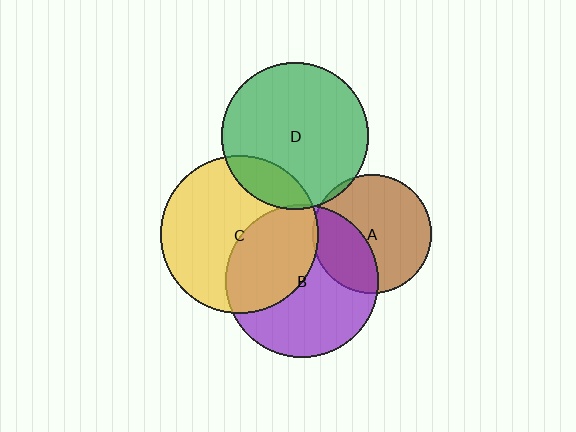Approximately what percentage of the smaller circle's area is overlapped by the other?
Approximately 35%.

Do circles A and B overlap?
Yes.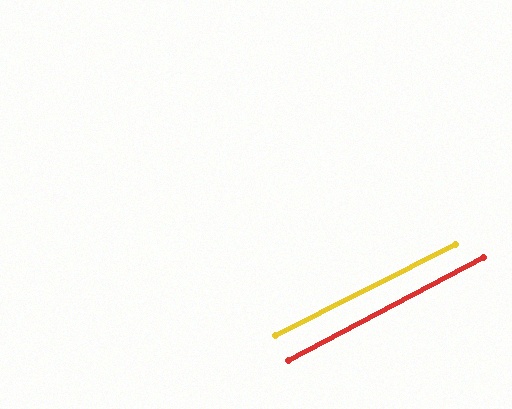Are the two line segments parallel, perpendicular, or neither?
Parallel — their directions differ by only 1.0°.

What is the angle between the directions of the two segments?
Approximately 1 degree.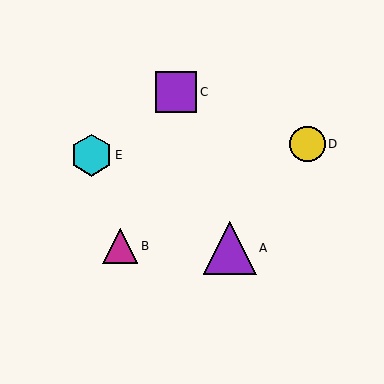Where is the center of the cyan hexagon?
The center of the cyan hexagon is at (91, 155).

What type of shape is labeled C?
Shape C is a purple square.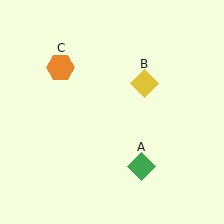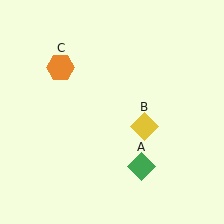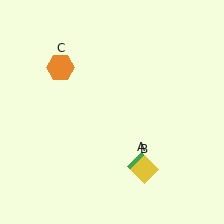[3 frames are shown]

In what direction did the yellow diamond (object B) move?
The yellow diamond (object B) moved down.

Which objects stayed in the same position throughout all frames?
Green diamond (object A) and orange hexagon (object C) remained stationary.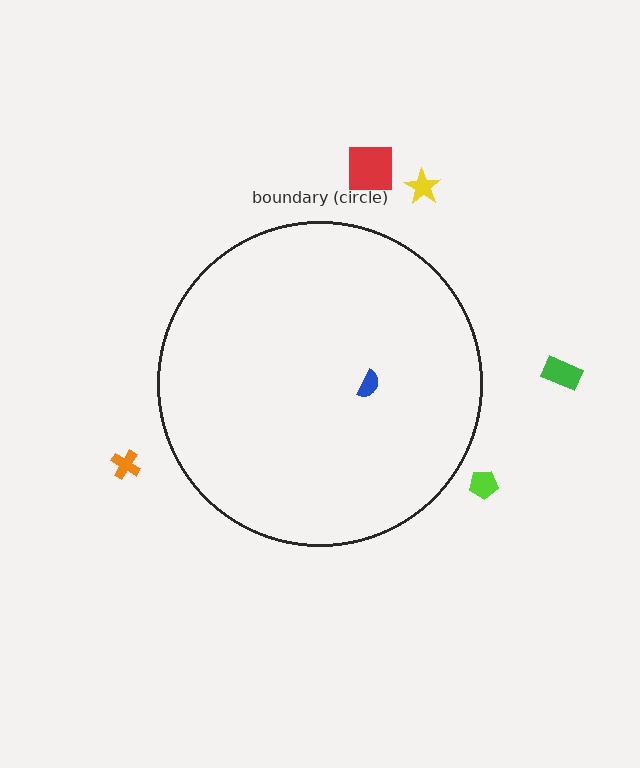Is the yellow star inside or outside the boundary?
Outside.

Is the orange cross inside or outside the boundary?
Outside.